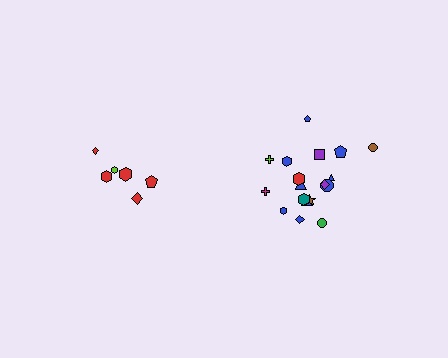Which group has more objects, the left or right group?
The right group.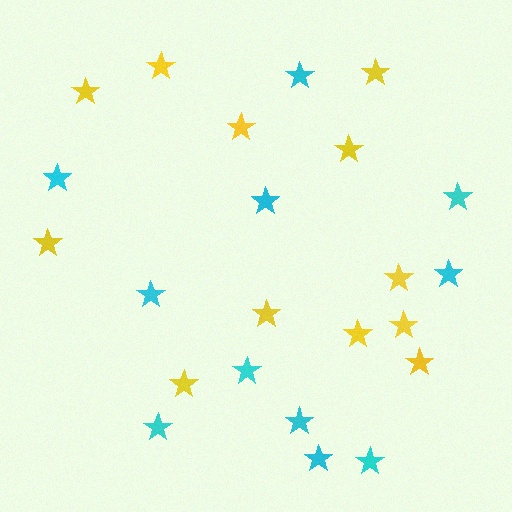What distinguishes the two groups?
There are 2 groups: one group of yellow stars (12) and one group of cyan stars (11).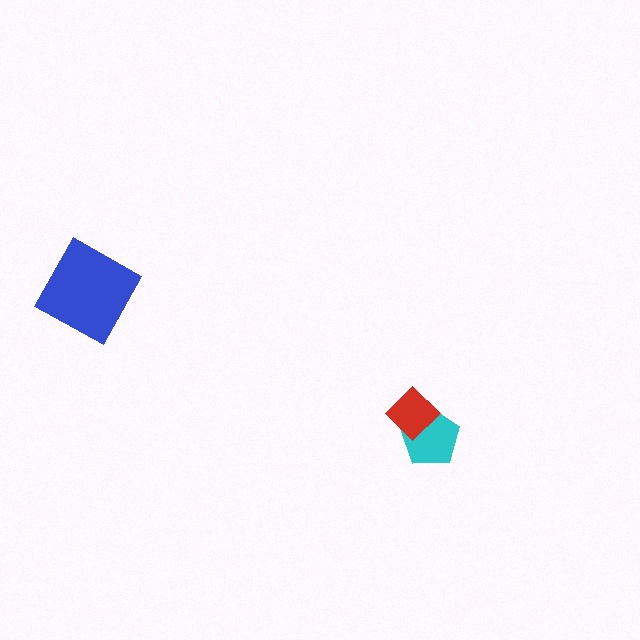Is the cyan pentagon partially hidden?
Yes, it is partially covered by another shape.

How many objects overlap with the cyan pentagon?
1 object overlaps with the cyan pentagon.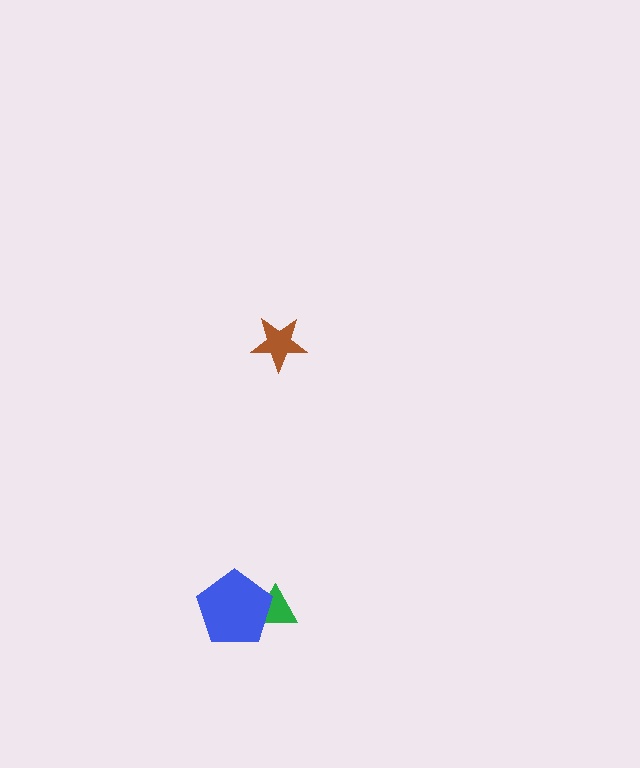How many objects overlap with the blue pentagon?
1 object overlaps with the blue pentagon.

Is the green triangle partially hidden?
Yes, it is partially covered by another shape.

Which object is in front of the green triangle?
The blue pentagon is in front of the green triangle.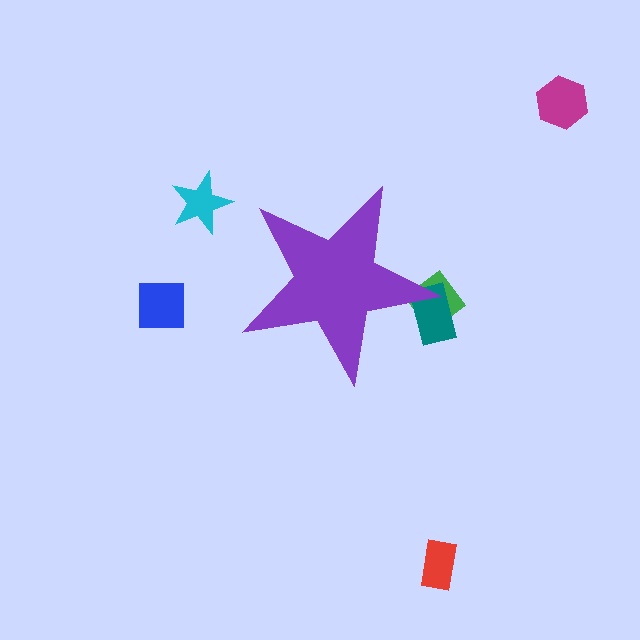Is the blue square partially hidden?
No, the blue square is fully visible.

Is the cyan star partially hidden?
No, the cyan star is fully visible.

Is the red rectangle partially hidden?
No, the red rectangle is fully visible.